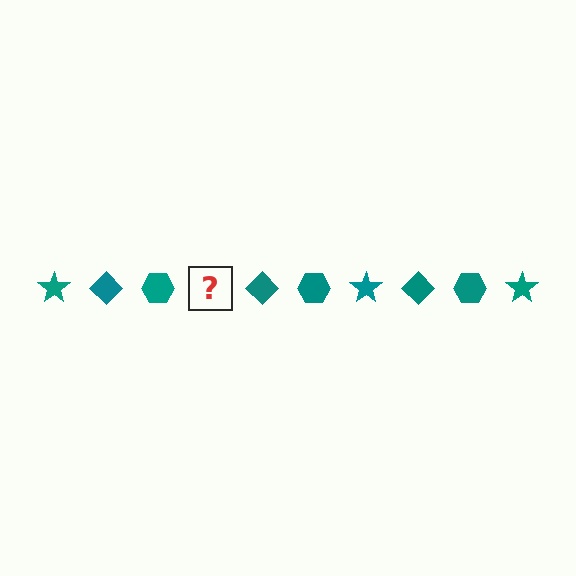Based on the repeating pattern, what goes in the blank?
The blank should be a teal star.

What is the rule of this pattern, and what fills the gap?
The rule is that the pattern cycles through star, diamond, hexagon shapes in teal. The gap should be filled with a teal star.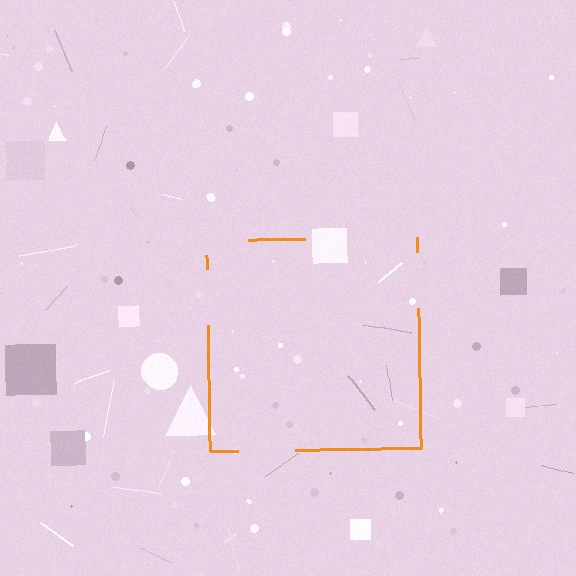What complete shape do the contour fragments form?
The contour fragments form a square.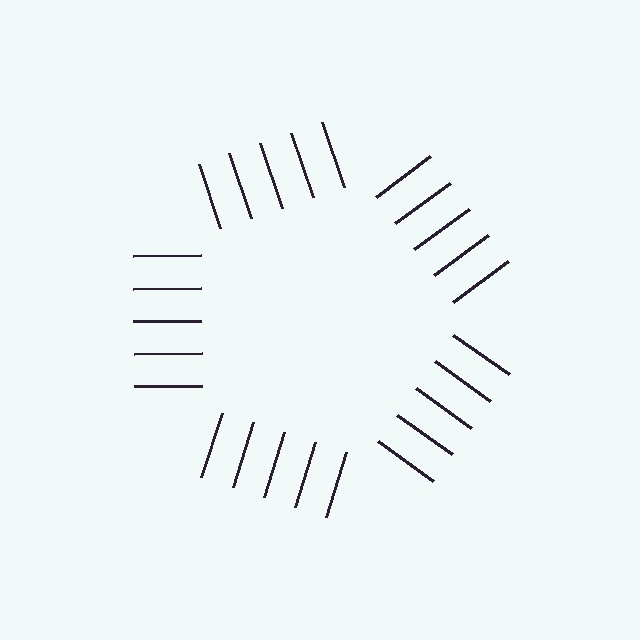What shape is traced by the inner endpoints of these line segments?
An illusory pentagon — the line segments terminate on its edges but no continuous stroke is drawn.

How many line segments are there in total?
25 — 5 along each of the 5 edges.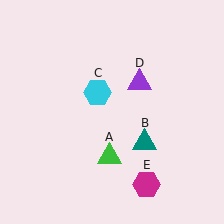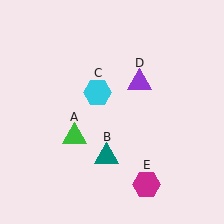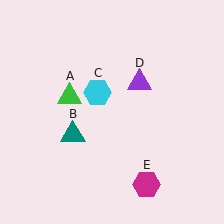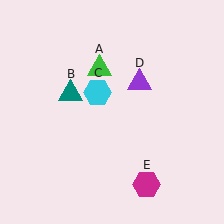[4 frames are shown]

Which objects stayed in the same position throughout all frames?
Cyan hexagon (object C) and purple triangle (object D) and magenta hexagon (object E) remained stationary.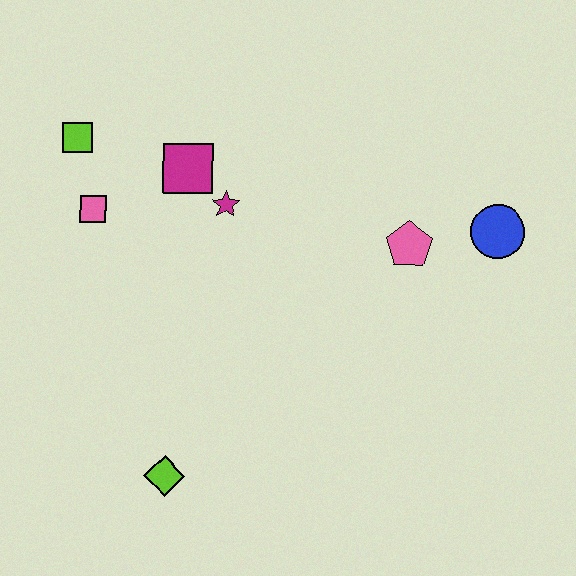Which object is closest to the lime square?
The pink square is closest to the lime square.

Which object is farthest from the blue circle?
The lime square is farthest from the blue circle.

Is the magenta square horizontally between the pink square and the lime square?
No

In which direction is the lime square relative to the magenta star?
The lime square is to the left of the magenta star.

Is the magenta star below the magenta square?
Yes